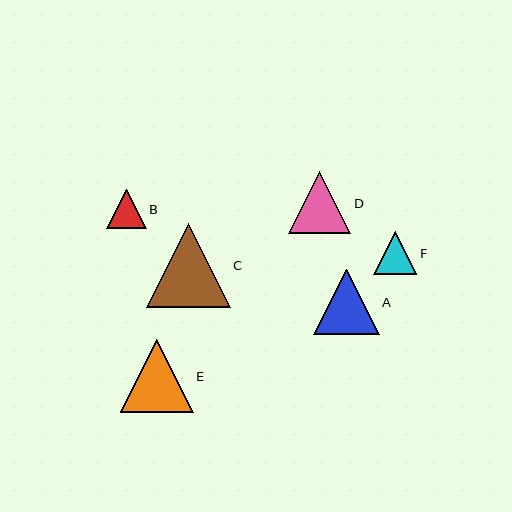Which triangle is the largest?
Triangle C is the largest with a size of approximately 83 pixels.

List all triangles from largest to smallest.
From largest to smallest: C, E, A, D, F, B.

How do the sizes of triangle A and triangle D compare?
Triangle A and triangle D are approximately the same size.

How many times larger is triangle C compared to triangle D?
Triangle C is approximately 1.3 times the size of triangle D.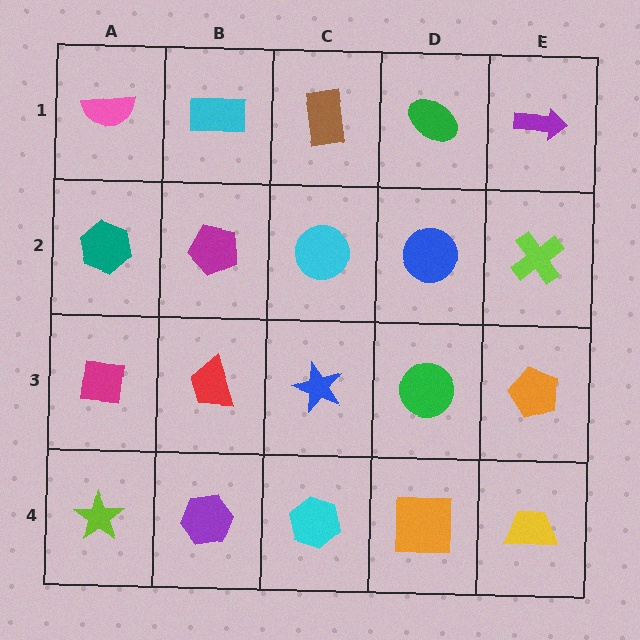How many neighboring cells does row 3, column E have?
3.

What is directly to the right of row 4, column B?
A cyan hexagon.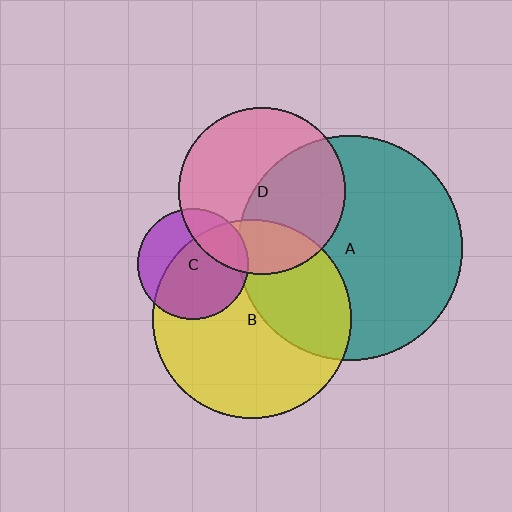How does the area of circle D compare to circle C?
Approximately 2.3 times.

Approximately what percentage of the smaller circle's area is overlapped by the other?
Approximately 50%.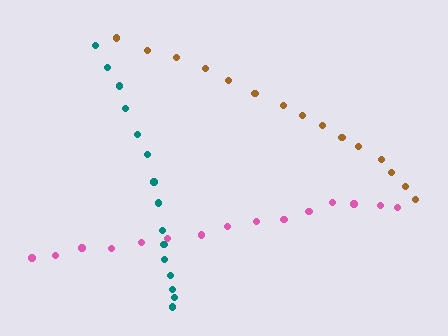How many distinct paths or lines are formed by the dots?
There are 3 distinct paths.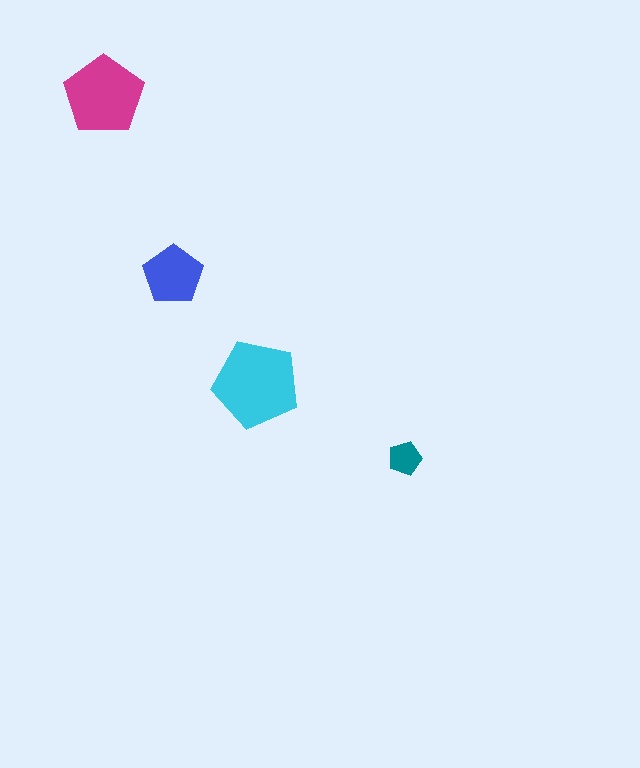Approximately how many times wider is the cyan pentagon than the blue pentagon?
About 1.5 times wider.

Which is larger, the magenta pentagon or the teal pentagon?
The magenta one.